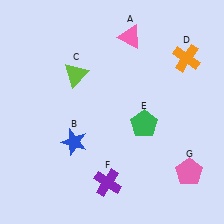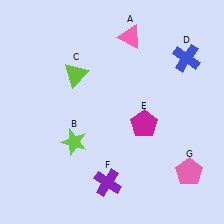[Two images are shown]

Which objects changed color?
B changed from blue to lime. D changed from orange to blue. E changed from green to magenta.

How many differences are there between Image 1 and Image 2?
There are 3 differences between the two images.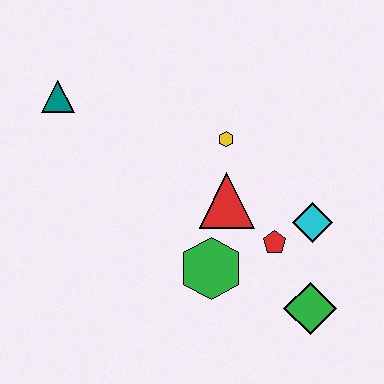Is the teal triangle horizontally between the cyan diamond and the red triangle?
No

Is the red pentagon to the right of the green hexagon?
Yes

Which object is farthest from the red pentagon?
The teal triangle is farthest from the red pentagon.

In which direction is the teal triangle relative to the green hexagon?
The teal triangle is above the green hexagon.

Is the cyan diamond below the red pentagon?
No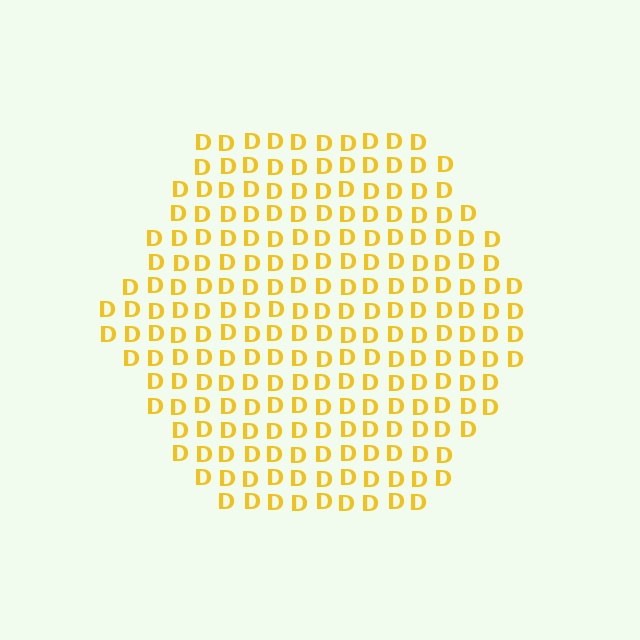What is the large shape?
The large shape is a hexagon.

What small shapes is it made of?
It is made of small letter D's.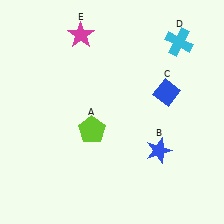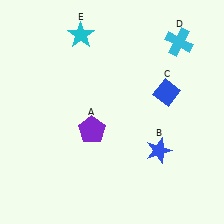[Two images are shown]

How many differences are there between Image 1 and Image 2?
There are 2 differences between the two images.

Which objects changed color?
A changed from lime to purple. E changed from magenta to cyan.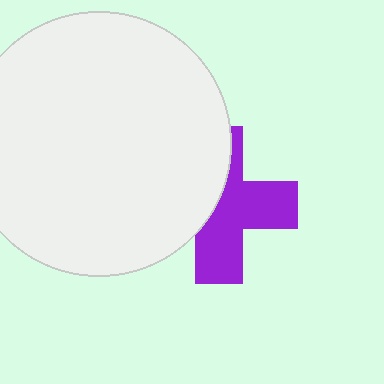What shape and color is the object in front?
The object in front is a white circle.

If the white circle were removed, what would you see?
You would see the complete purple cross.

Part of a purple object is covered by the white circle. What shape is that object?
It is a cross.